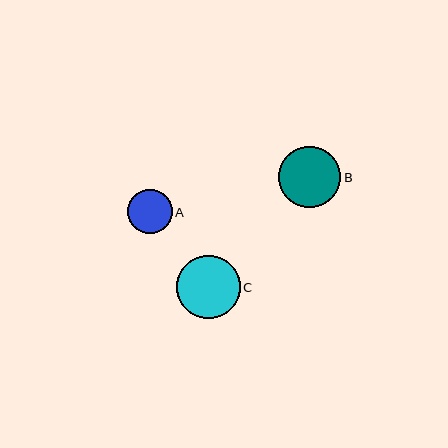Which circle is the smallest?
Circle A is the smallest with a size of approximately 45 pixels.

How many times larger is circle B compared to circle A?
Circle B is approximately 1.4 times the size of circle A.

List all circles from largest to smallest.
From largest to smallest: C, B, A.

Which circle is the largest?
Circle C is the largest with a size of approximately 63 pixels.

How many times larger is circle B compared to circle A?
Circle B is approximately 1.4 times the size of circle A.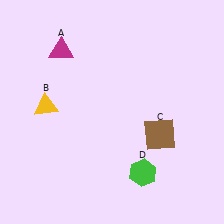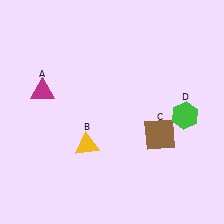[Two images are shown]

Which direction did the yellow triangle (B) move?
The yellow triangle (B) moved right.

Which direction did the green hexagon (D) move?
The green hexagon (D) moved up.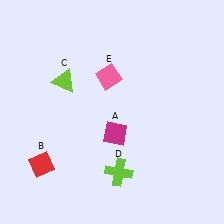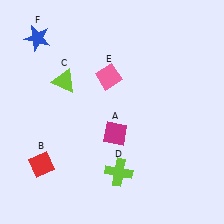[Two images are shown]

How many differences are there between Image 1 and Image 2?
There is 1 difference between the two images.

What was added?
A blue star (F) was added in Image 2.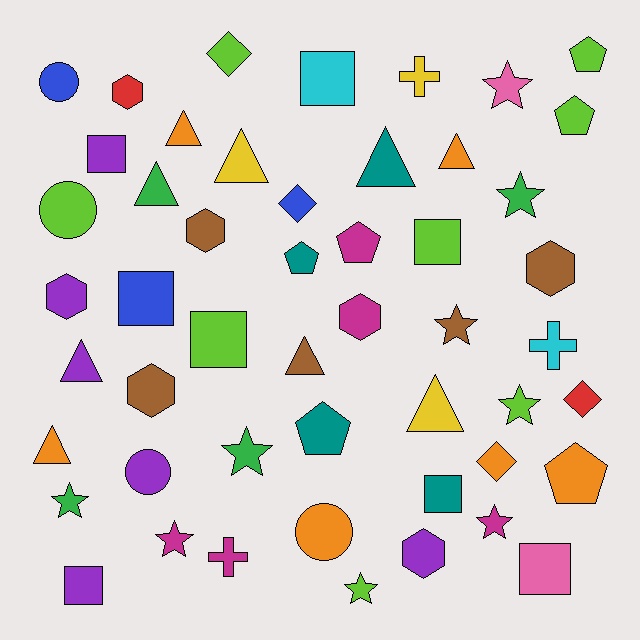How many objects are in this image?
There are 50 objects.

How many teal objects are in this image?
There are 4 teal objects.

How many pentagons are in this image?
There are 6 pentagons.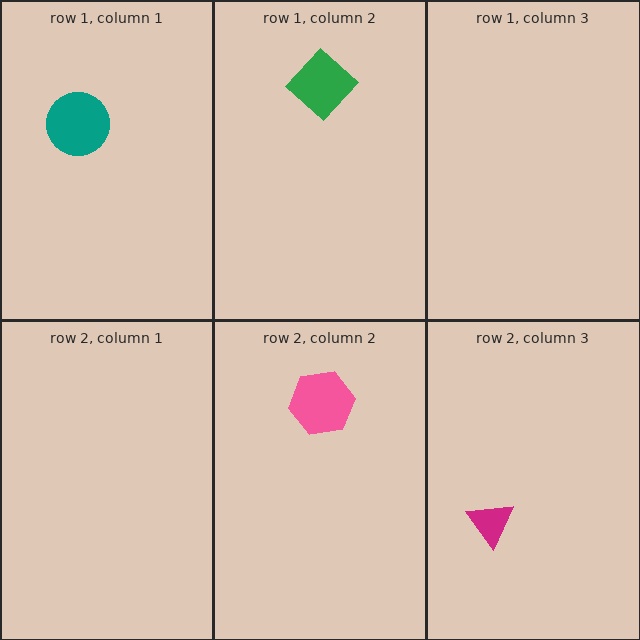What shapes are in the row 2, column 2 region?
The pink hexagon.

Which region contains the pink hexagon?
The row 2, column 2 region.